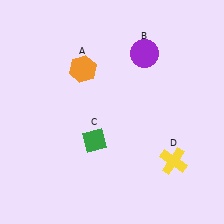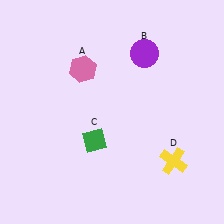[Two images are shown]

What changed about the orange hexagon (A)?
In Image 1, A is orange. In Image 2, it changed to pink.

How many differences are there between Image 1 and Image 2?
There is 1 difference between the two images.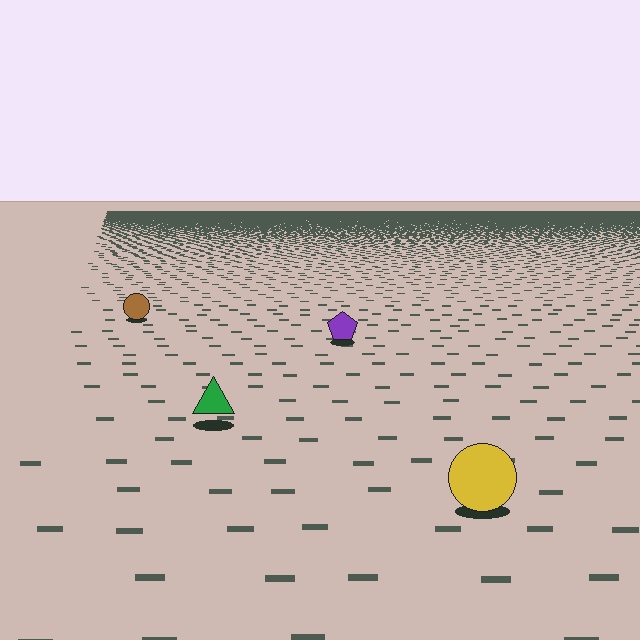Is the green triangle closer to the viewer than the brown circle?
Yes. The green triangle is closer — you can tell from the texture gradient: the ground texture is coarser near it.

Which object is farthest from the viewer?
The brown circle is farthest from the viewer. It appears smaller and the ground texture around it is denser.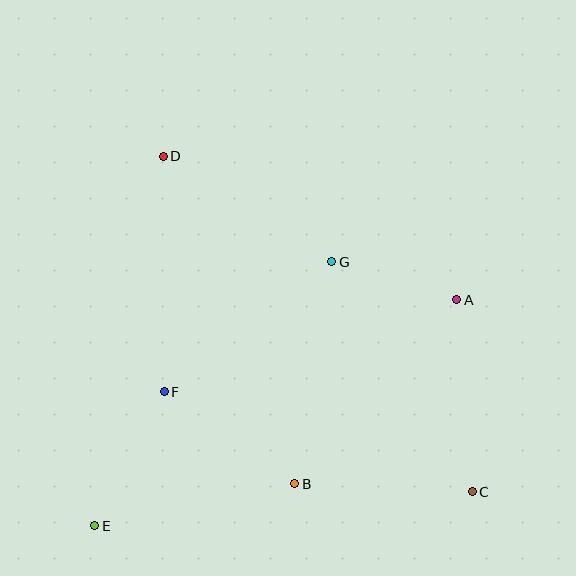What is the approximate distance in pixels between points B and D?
The distance between B and D is approximately 353 pixels.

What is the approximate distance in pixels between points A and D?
The distance between A and D is approximately 326 pixels.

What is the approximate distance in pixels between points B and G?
The distance between B and G is approximately 226 pixels.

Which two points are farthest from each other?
Points C and D are farthest from each other.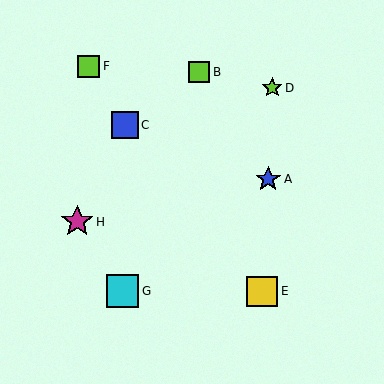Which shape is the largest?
The magenta star (labeled H) is the largest.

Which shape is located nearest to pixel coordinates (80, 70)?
The lime square (labeled F) at (89, 66) is nearest to that location.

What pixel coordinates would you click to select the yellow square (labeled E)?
Click at (262, 291) to select the yellow square E.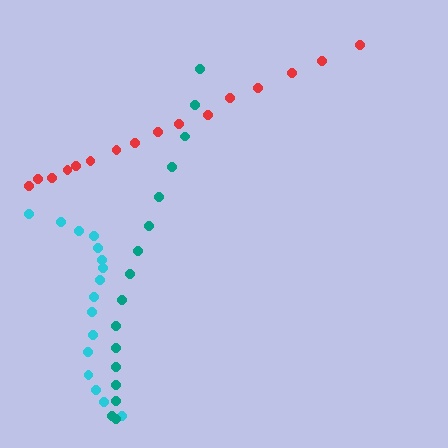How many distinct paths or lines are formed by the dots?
There are 3 distinct paths.